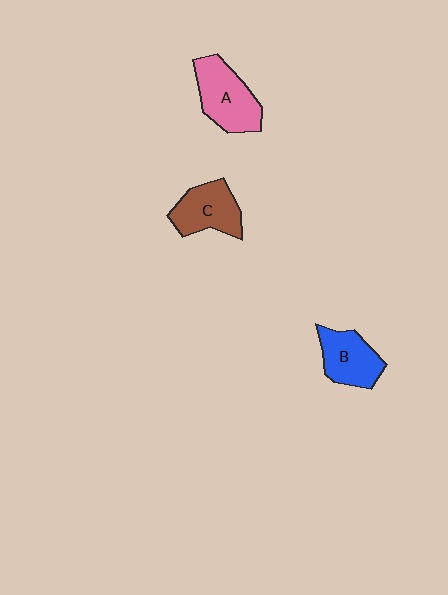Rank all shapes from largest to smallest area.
From largest to smallest: A (pink), C (brown), B (blue).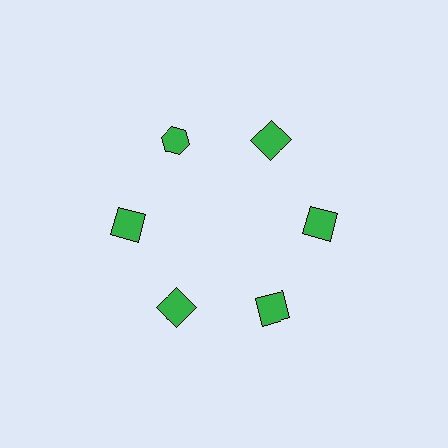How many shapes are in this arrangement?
There are 6 shapes arranged in a ring pattern.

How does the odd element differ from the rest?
It has a different shape: hexagon instead of square.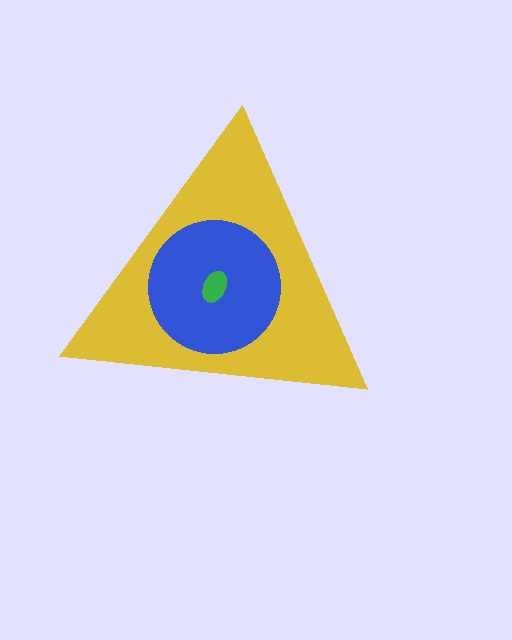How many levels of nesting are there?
3.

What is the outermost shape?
The yellow triangle.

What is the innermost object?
The green ellipse.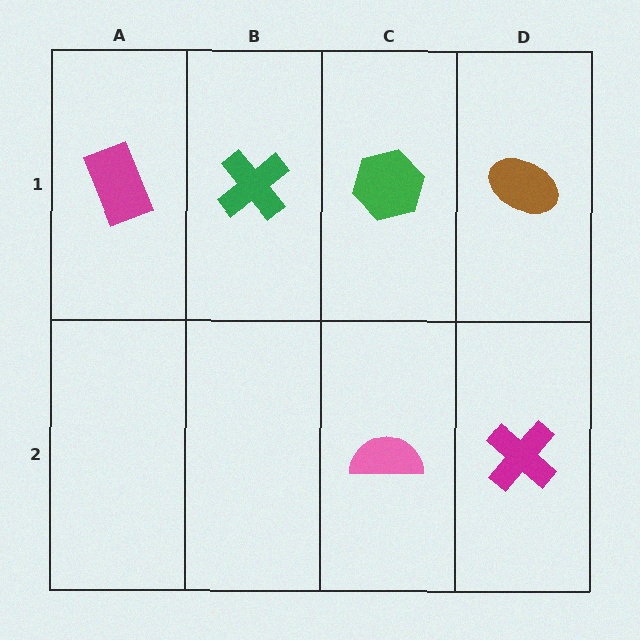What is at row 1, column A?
A magenta rectangle.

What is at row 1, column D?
A brown ellipse.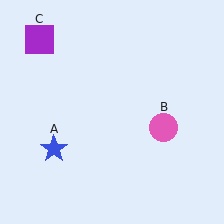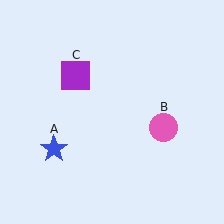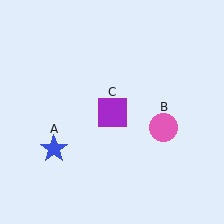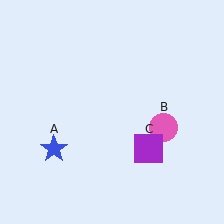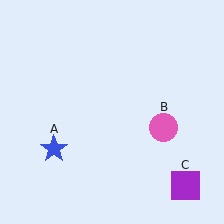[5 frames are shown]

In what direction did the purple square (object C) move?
The purple square (object C) moved down and to the right.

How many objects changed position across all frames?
1 object changed position: purple square (object C).